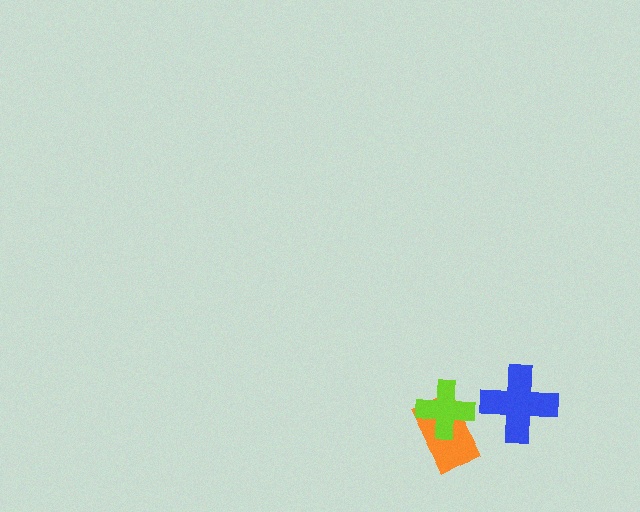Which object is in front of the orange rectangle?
The lime cross is in front of the orange rectangle.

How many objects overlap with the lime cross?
1 object overlaps with the lime cross.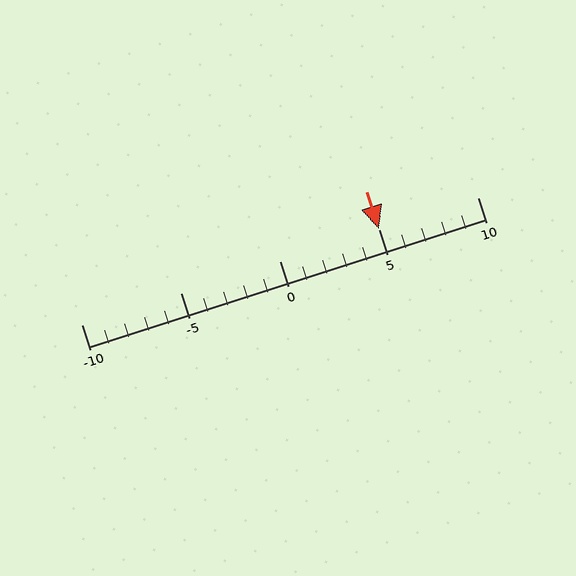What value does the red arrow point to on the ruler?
The red arrow points to approximately 5.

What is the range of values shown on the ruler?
The ruler shows values from -10 to 10.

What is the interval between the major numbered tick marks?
The major tick marks are spaced 5 units apart.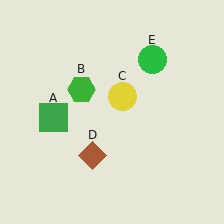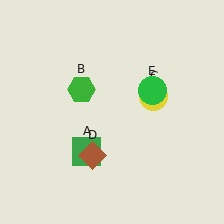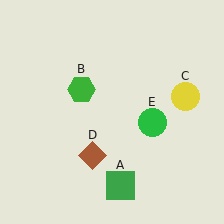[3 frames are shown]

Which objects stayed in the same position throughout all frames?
Green hexagon (object B) and brown diamond (object D) remained stationary.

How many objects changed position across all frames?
3 objects changed position: green square (object A), yellow circle (object C), green circle (object E).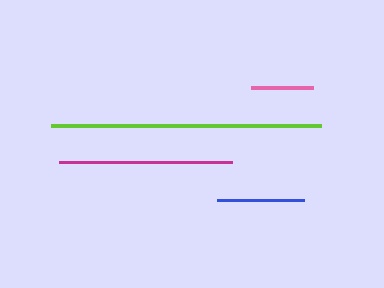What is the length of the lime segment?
The lime segment is approximately 270 pixels long.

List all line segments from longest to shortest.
From longest to shortest: lime, magenta, blue, pink.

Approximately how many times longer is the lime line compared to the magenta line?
The lime line is approximately 1.6 times the length of the magenta line.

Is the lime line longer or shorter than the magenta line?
The lime line is longer than the magenta line.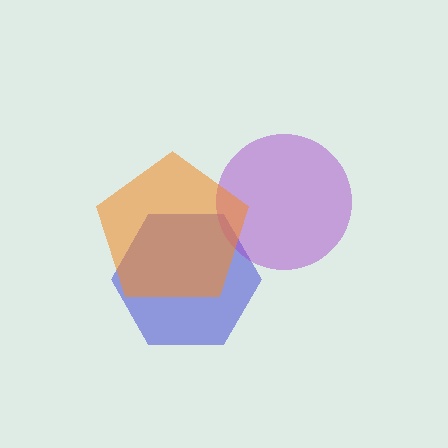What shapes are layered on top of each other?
The layered shapes are: a blue hexagon, a purple circle, an orange pentagon.